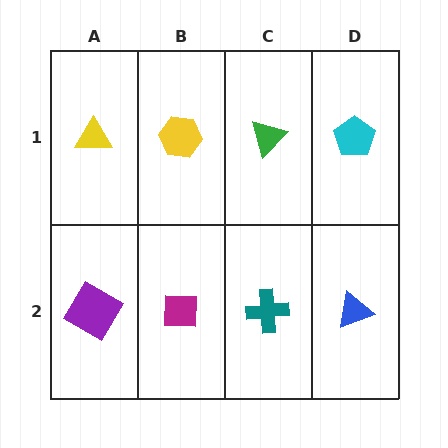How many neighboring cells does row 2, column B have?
3.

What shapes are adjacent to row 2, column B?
A yellow hexagon (row 1, column B), a purple diamond (row 2, column A), a teal cross (row 2, column C).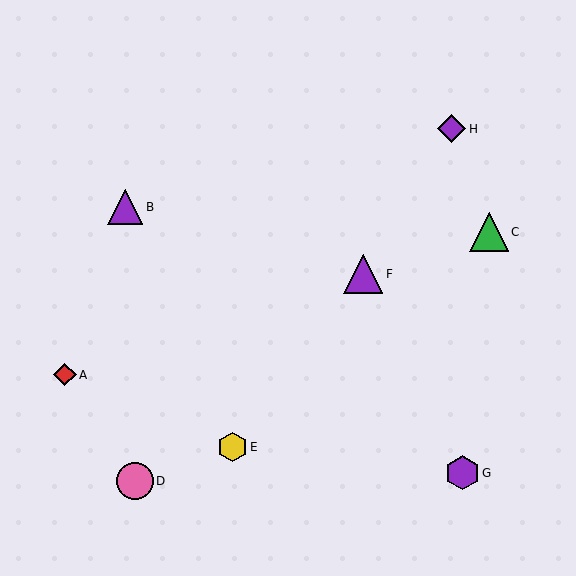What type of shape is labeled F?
Shape F is a purple triangle.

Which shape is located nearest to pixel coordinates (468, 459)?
The purple hexagon (labeled G) at (462, 473) is nearest to that location.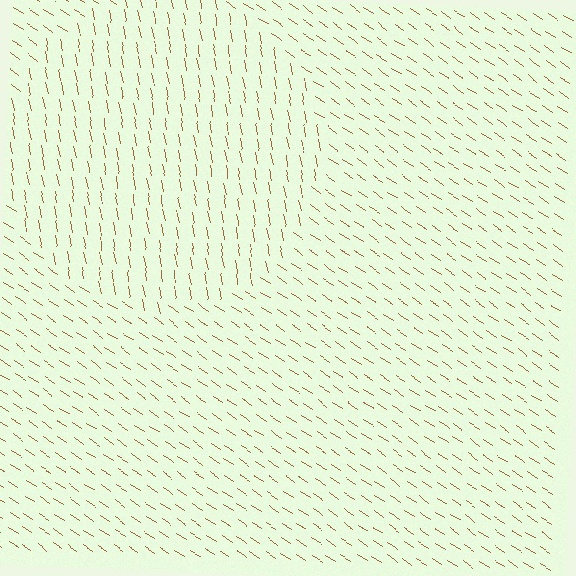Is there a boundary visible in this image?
Yes, there is a texture boundary formed by a change in line orientation.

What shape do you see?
I see a circle.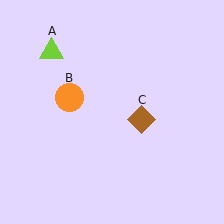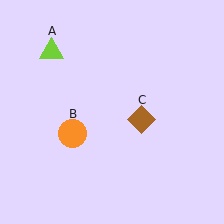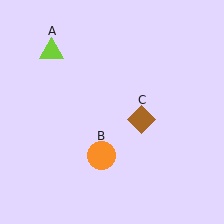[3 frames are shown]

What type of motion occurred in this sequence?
The orange circle (object B) rotated counterclockwise around the center of the scene.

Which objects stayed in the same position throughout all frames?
Lime triangle (object A) and brown diamond (object C) remained stationary.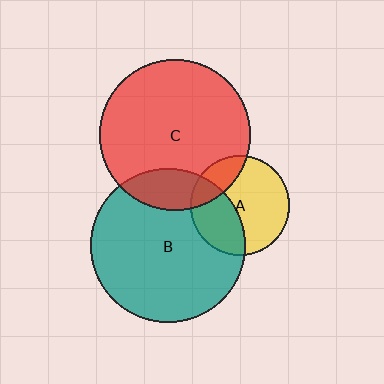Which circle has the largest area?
Circle B (teal).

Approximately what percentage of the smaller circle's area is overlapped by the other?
Approximately 15%.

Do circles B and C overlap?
Yes.